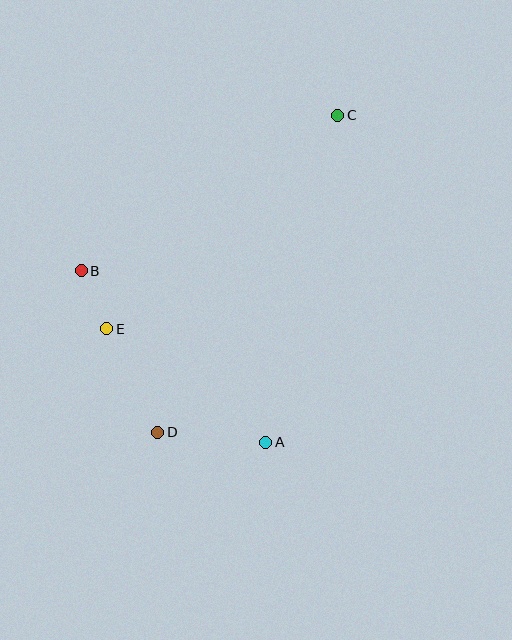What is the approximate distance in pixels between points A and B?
The distance between A and B is approximately 251 pixels.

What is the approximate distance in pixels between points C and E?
The distance between C and E is approximately 315 pixels.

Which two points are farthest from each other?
Points C and D are farthest from each other.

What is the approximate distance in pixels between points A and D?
The distance between A and D is approximately 108 pixels.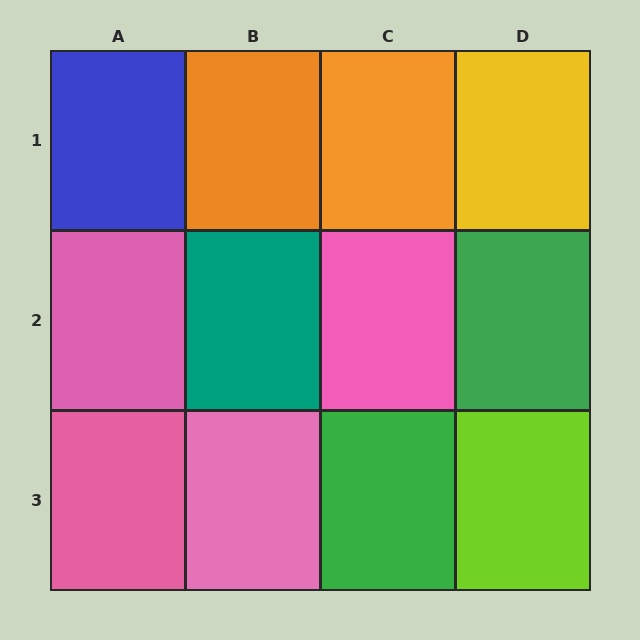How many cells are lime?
1 cell is lime.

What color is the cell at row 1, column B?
Orange.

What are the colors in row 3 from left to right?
Pink, pink, green, lime.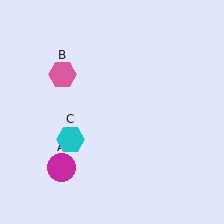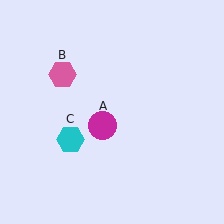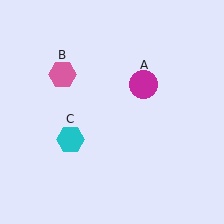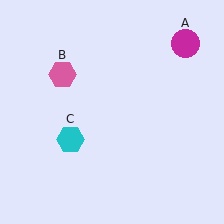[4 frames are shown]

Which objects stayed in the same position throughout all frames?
Pink hexagon (object B) and cyan hexagon (object C) remained stationary.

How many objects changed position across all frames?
1 object changed position: magenta circle (object A).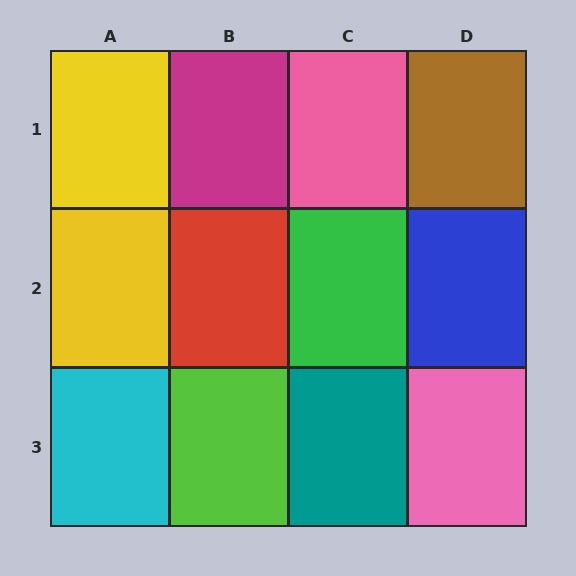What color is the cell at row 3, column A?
Cyan.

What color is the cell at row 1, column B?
Magenta.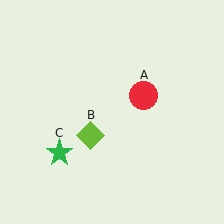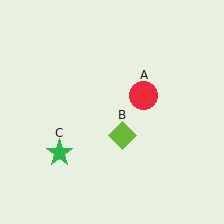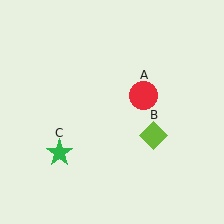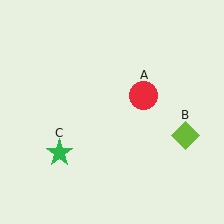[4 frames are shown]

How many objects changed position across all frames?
1 object changed position: lime diamond (object B).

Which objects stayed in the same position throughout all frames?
Red circle (object A) and green star (object C) remained stationary.